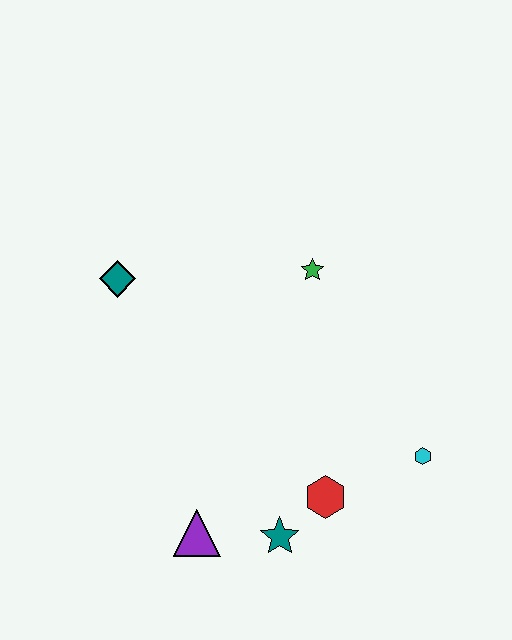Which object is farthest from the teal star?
The teal diamond is farthest from the teal star.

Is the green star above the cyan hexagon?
Yes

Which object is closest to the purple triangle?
The teal star is closest to the purple triangle.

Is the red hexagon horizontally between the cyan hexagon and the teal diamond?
Yes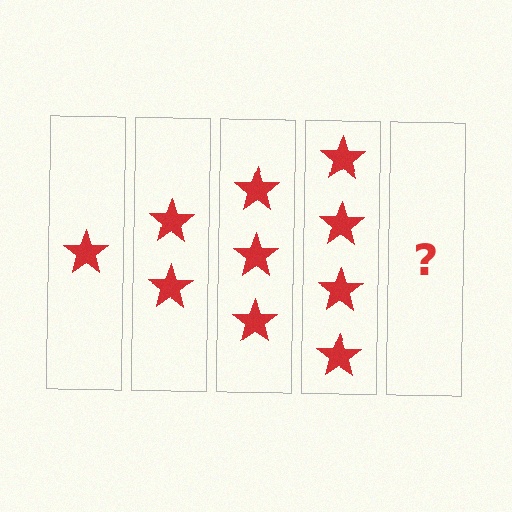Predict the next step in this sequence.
The next step is 5 stars.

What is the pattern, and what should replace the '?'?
The pattern is that each step adds one more star. The '?' should be 5 stars.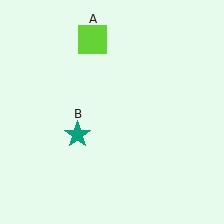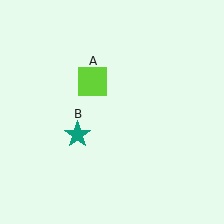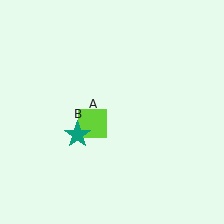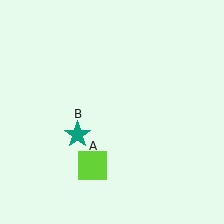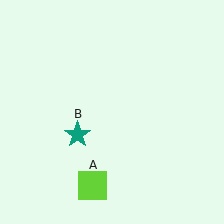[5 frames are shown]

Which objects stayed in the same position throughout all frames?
Teal star (object B) remained stationary.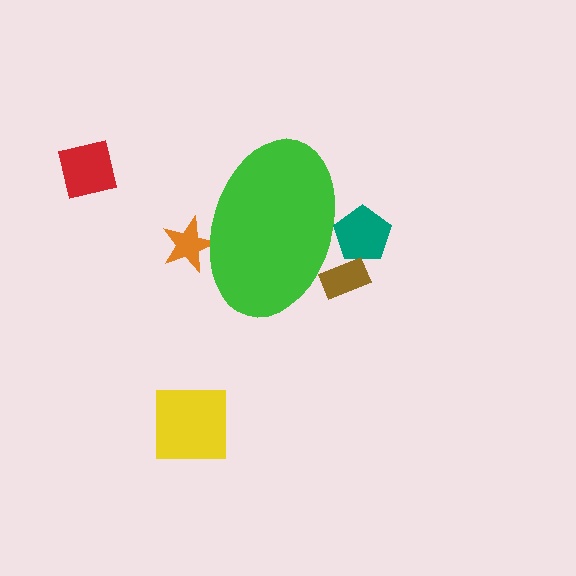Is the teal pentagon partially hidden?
Yes, the teal pentagon is partially hidden behind the green ellipse.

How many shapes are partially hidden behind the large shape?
3 shapes are partially hidden.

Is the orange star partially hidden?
Yes, the orange star is partially hidden behind the green ellipse.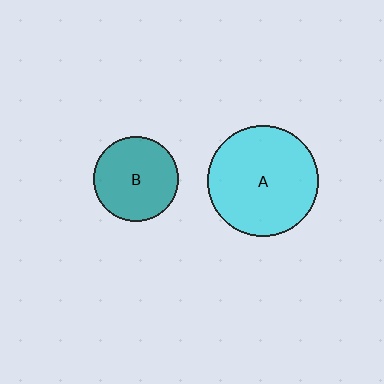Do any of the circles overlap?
No, none of the circles overlap.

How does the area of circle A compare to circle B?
Approximately 1.7 times.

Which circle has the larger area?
Circle A (cyan).